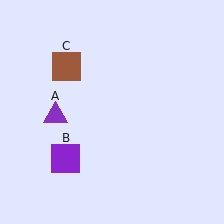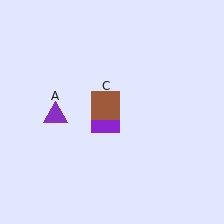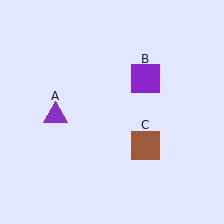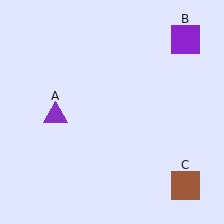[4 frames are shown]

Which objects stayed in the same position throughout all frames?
Purple triangle (object A) remained stationary.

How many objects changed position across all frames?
2 objects changed position: purple square (object B), brown square (object C).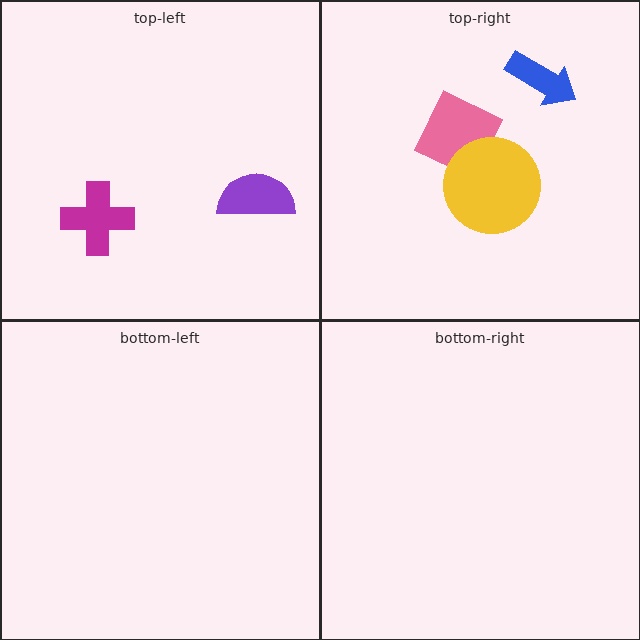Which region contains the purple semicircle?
The top-left region.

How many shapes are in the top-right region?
3.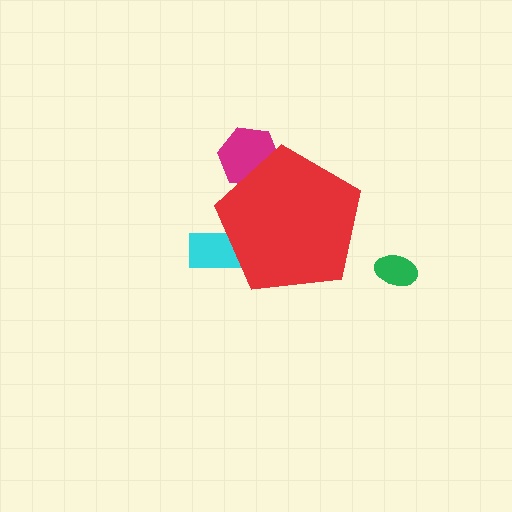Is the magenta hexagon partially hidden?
Yes, the magenta hexagon is partially hidden behind the red pentagon.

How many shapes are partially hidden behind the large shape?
2 shapes are partially hidden.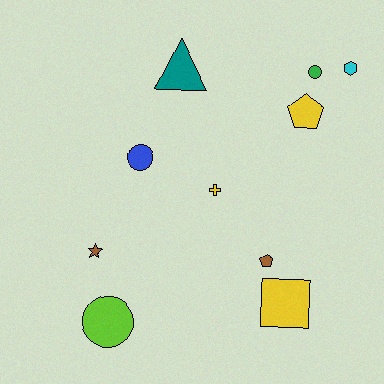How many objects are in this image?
There are 10 objects.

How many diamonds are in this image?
There are no diamonds.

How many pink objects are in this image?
There are no pink objects.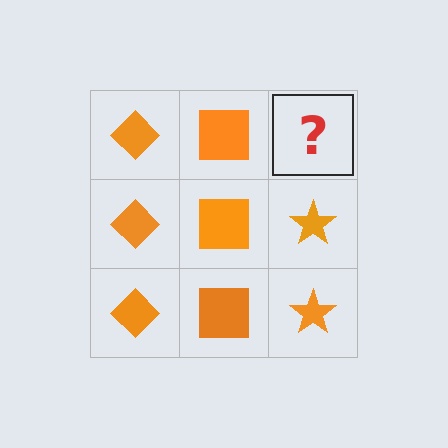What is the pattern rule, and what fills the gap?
The rule is that each column has a consistent shape. The gap should be filled with an orange star.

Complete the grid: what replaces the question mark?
The question mark should be replaced with an orange star.